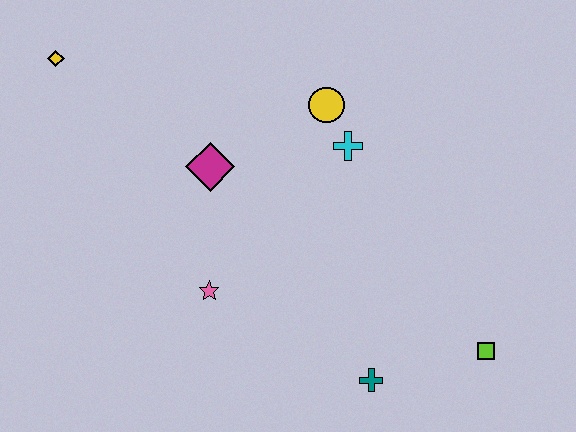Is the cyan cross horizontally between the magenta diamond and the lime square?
Yes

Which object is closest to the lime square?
The teal cross is closest to the lime square.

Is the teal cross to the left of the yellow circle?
No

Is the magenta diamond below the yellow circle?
Yes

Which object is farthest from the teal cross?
The yellow diamond is farthest from the teal cross.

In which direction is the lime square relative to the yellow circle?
The lime square is below the yellow circle.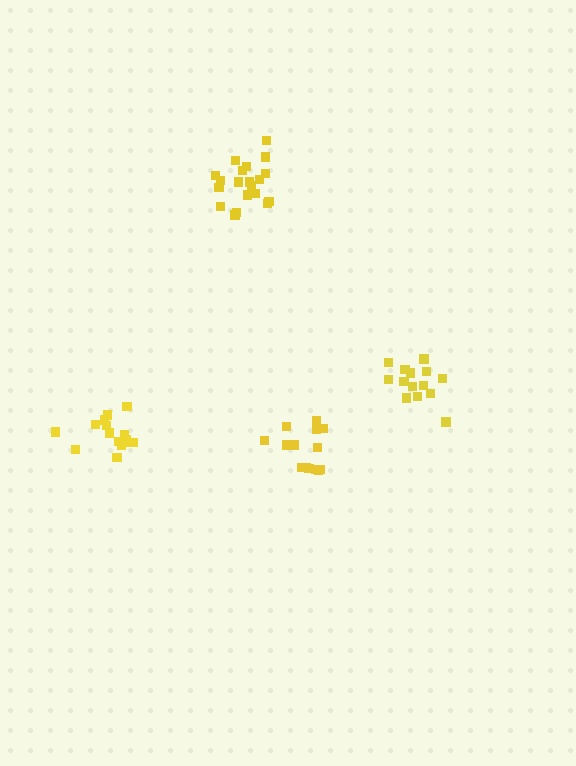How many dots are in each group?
Group 1: 15 dots, Group 2: 20 dots, Group 3: 14 dots, Group 4: 14 dots (63 total).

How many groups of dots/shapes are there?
There are 4 groups.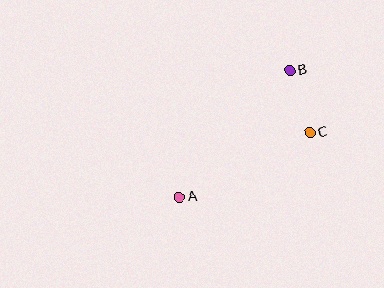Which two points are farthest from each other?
Points A and B are farthest from each other.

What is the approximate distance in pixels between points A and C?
The distance between A and C is approximately 146 pixels.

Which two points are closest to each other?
Points B and C are closest to each other.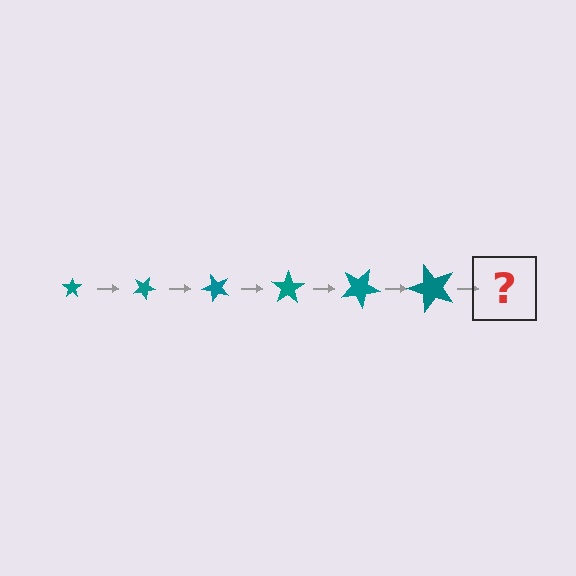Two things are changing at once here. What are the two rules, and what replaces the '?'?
The two rules are that the star grows larger each step and it rotates 25 degrees each step. The '?' should be a star, larger than the previous one and rotated 150 degrees from the start.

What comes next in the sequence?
The next element should be a star, larger than the previous one and rotated 150 degrees from the start.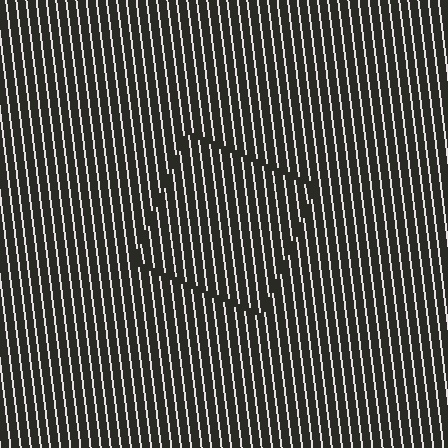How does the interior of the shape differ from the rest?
The interior of the shape contains the same grating, shifted by half a period — the contour is defined by the phase discontinuity where line-ends from the inner and outer gratings abut.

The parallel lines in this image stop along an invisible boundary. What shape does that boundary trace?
An illusory square. The interior of the shape contains the same grating, shifted by half a period — the contour is defined by the phase discontinuity where line-ends from the inner and outer gratings abut.